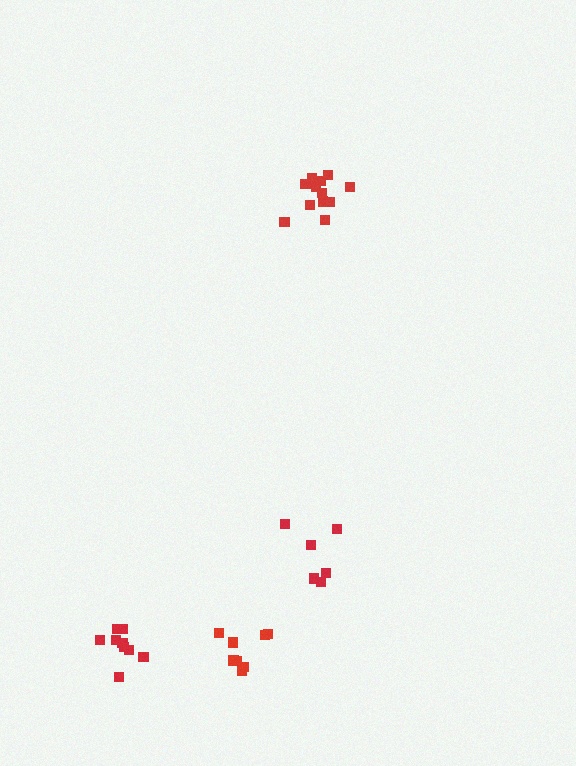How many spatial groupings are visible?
There are 4 spatial groupings.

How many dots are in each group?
Group 1: 8 dots, Group 2: 12 dots, Group 3: 10 dots, Group 4: 6 dots (36 total).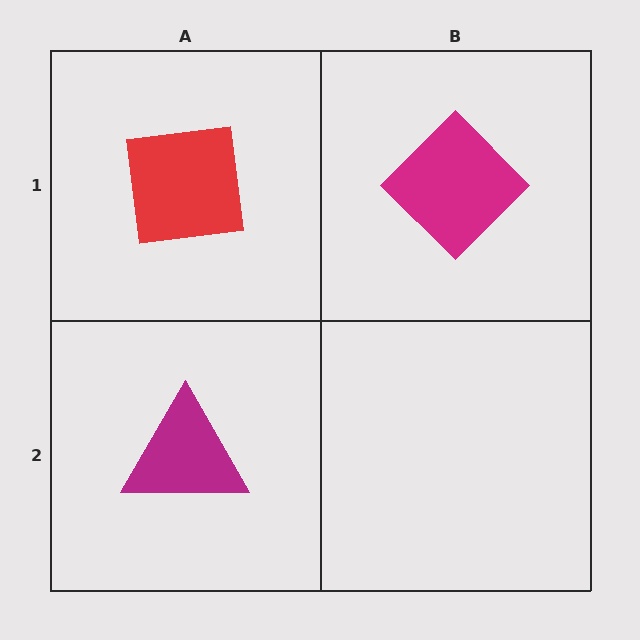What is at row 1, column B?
A magenta diamond.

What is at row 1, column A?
A red square.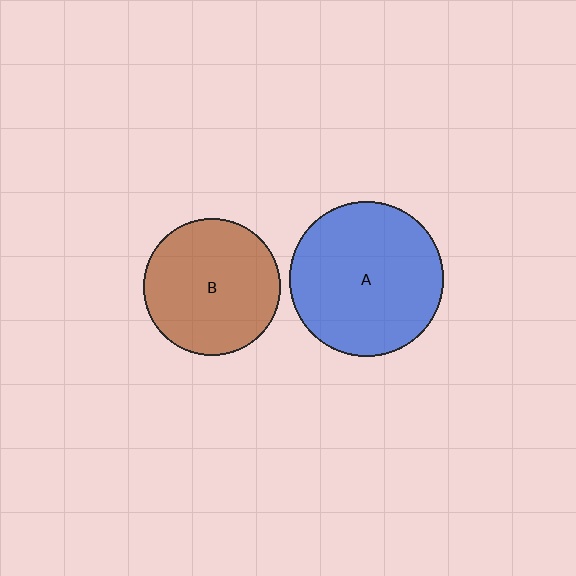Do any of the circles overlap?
No, none of the circles overlap.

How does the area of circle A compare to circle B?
Approximately 1.3 times.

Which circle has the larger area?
Circle A (blue).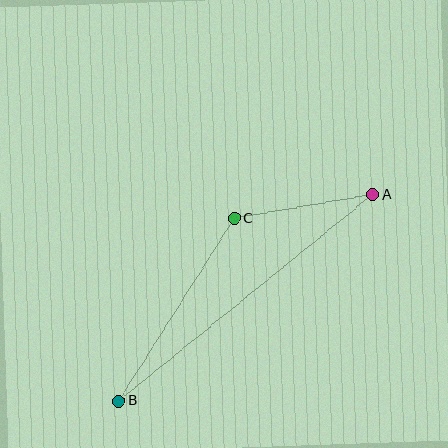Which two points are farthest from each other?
Points A and B are farthest from each other.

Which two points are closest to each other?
Points A and C are closest to each other.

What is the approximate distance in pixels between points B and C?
The distance between B and C is approximately 216 pixels.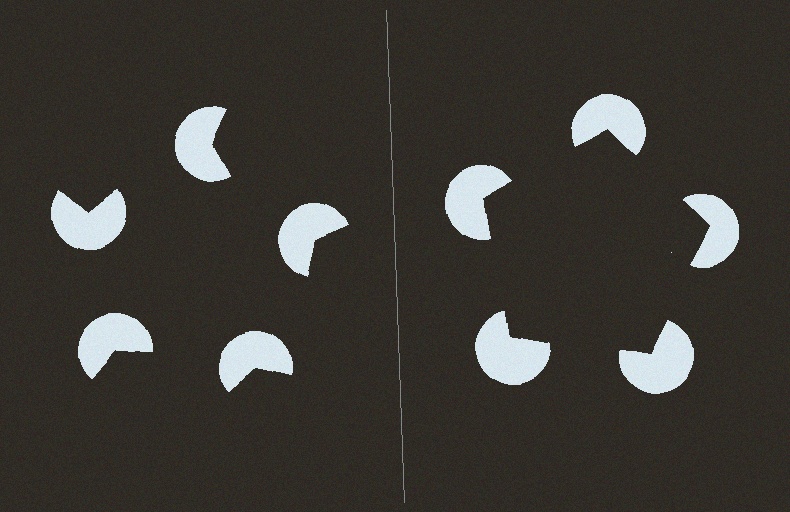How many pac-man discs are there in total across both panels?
10 — 5 on each side.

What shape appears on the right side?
An illusory pentagon.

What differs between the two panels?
The pac-man discs are positioned identically on both sides; only the wedge orientations differ. On the right they align to a pentagon; on the left they are misaligned.